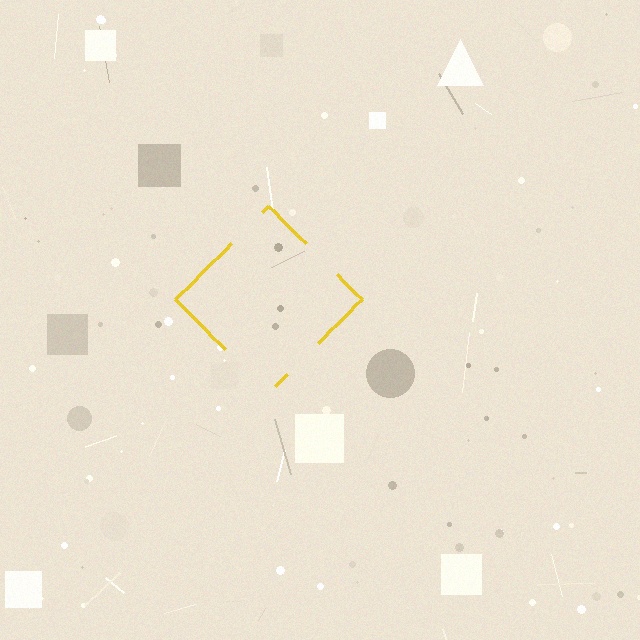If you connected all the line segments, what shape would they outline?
They would outline a diamond.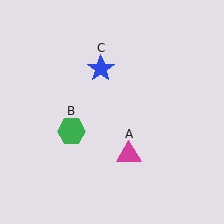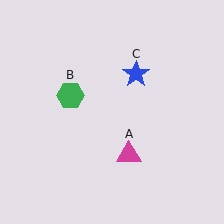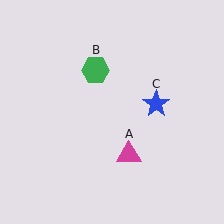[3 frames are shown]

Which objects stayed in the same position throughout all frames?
Magenta triangle (object A) remained stationary.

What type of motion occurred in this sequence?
The green hexagon (object B), blue star (object C) rotated clockwise around the center of the scene.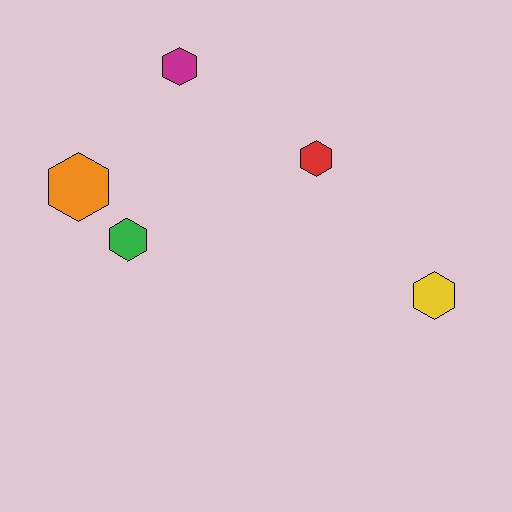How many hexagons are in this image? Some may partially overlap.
There are 5 hexagons.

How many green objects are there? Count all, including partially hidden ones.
There is 1 green object.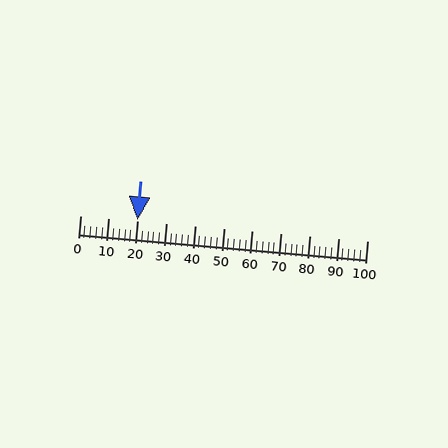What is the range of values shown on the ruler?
The ruler shows values from 0 to 100.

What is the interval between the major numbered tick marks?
The major tick marks are spaced 10 units apart.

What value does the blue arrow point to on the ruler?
The blue arrow points to approximately 20.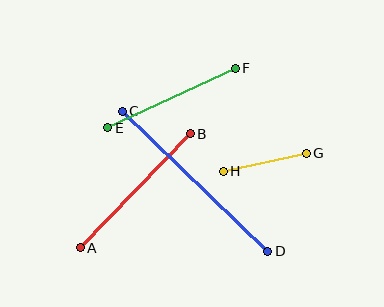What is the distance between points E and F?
The distance is approximately 140 pixels.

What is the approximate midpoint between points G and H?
The midpoint is at approximately (265, 162) pixels.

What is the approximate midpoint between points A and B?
The midpoint is at approximately (135, 191) pixels.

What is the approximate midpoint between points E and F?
The midpoint is at approximately (171, 98) pixels.